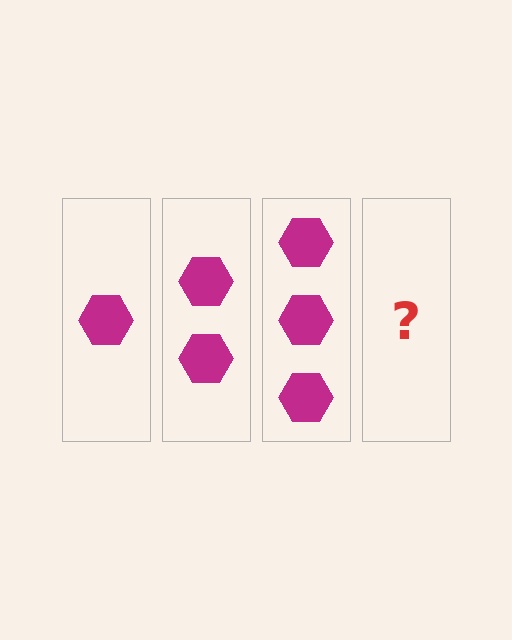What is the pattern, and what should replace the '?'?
The pattern is that each step adds one more hexagon. The '?' should be 4 hexagons.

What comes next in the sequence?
The next element should be 4 hexagons.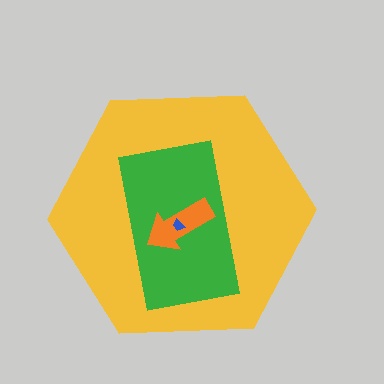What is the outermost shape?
The yellow hexagon.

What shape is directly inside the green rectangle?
The orange arrow.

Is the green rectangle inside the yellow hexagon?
Yes.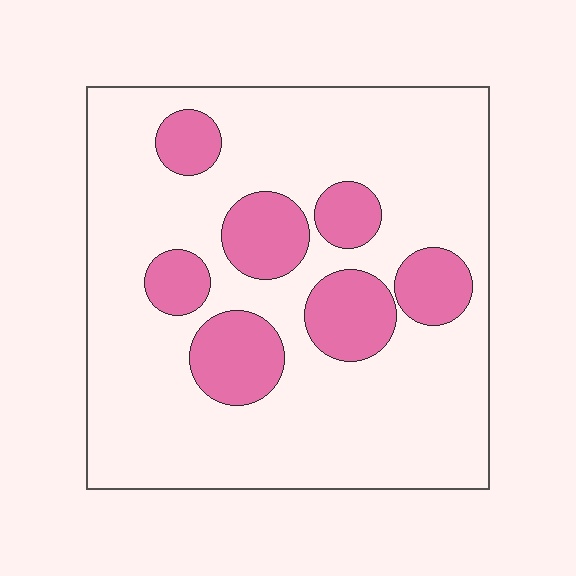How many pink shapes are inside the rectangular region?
7.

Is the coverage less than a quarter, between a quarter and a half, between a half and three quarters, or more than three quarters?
Less than a quarter.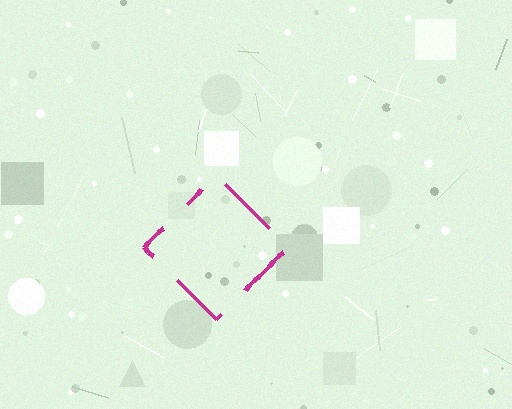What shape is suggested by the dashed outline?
The dashed outline suggests a diamond.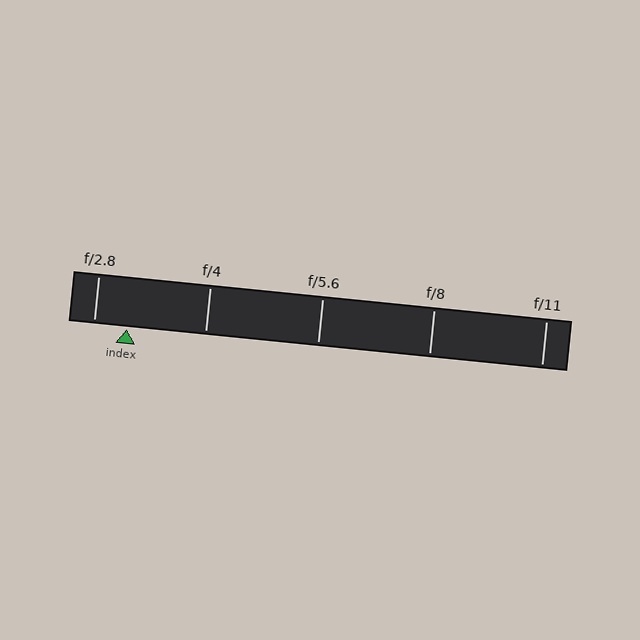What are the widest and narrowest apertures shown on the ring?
The widest aperture shown is f/2.8 and the narrowest is f/11.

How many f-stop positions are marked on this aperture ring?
There are 5 f-stop positions marked.